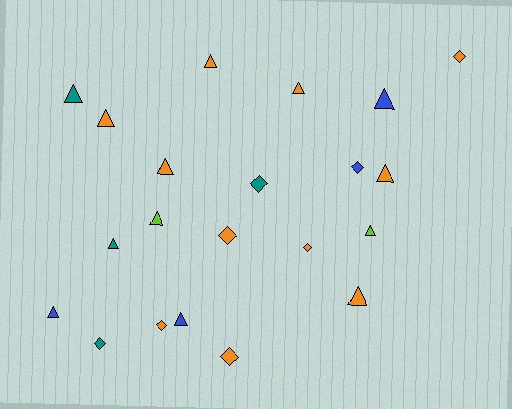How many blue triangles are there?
There are 3 blue triangles.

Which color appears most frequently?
Orange, with 11 objects.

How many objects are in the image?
There are 21 objects.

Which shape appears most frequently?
Triangle, with 13 objects.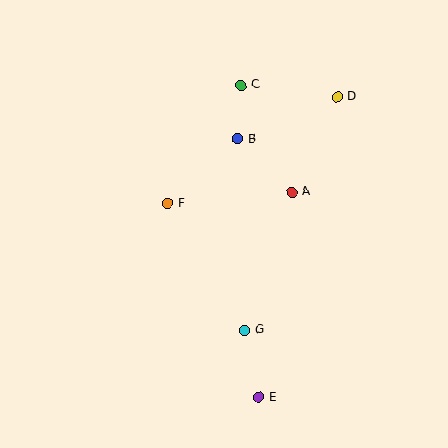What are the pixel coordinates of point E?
Point E is at (259, 397).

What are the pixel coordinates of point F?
Point F is at (168, 203).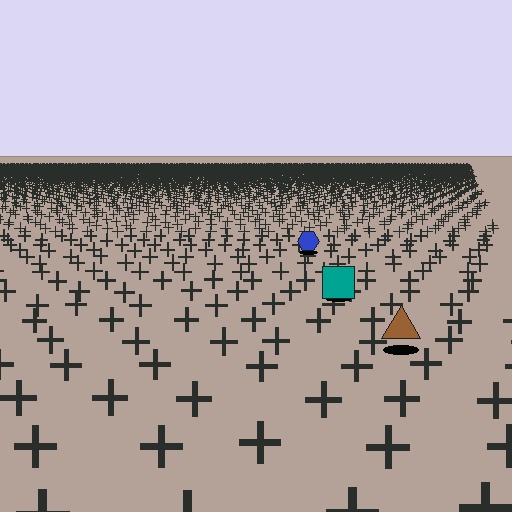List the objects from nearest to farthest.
From nearest to farthest: the brown triangle, the teal square, the blue hexagon.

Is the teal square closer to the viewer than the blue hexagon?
Yes. The teal square is closer — you can tell from the texture gradient: the ground texture is coarser near it.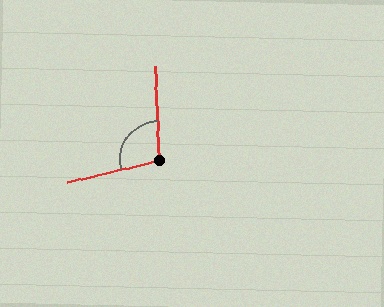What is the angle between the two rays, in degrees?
Approximately 102 degrees.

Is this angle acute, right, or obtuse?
It is obtuse.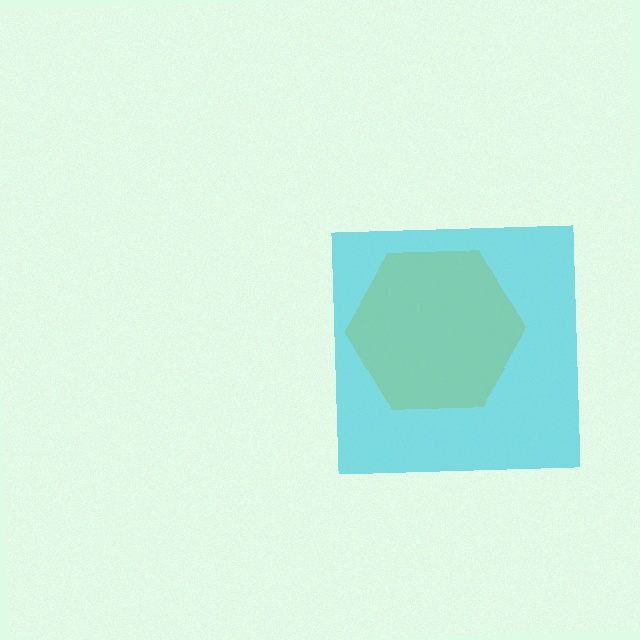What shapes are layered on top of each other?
The layered shapes are: a yellow hexagon, a cyan square.